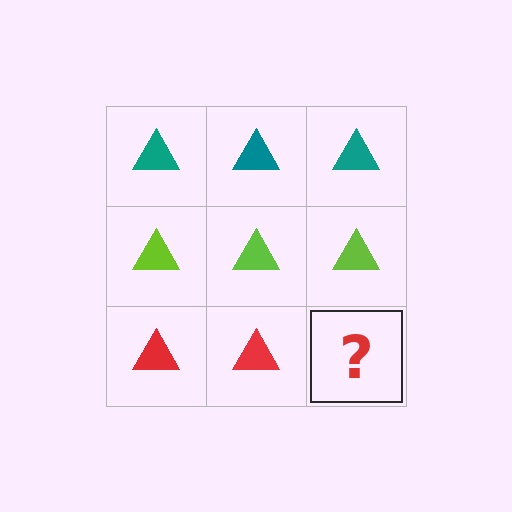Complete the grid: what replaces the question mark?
The question mark should be replaced with a red triangle.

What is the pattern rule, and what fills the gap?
The rule is that each row has a consistent color. The gap should be filled with a red triangle.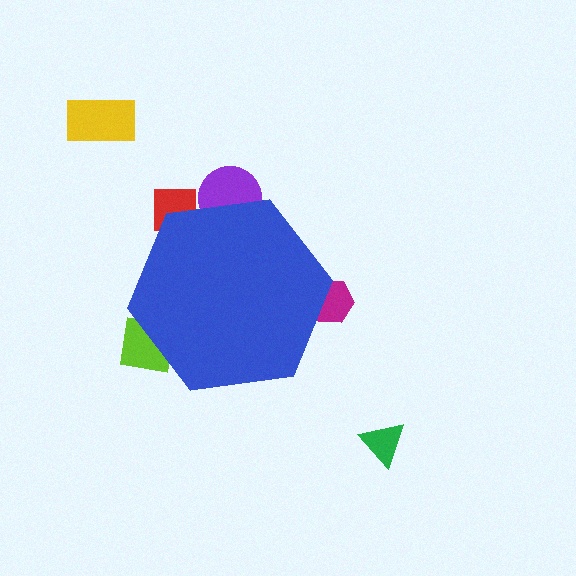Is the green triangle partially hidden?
No, the green triangle is fully visible.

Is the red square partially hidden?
Yes, the red square is partially hidden behind the blue hexagon.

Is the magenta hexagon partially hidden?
Yes, the magenta hexagon is partially hidden behind the blue hexagon.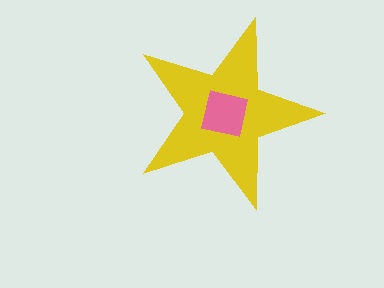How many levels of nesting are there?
2.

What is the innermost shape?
The pink square.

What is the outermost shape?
The yellow star.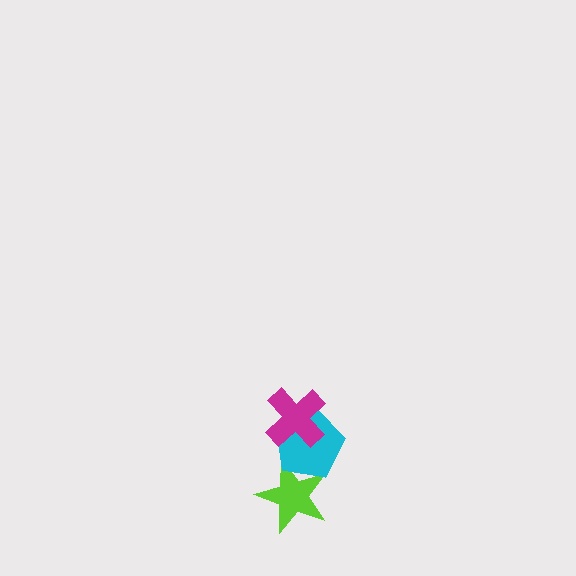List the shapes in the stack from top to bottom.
From top to bottom: the magenta cross, the cyan pentagon, the lime star.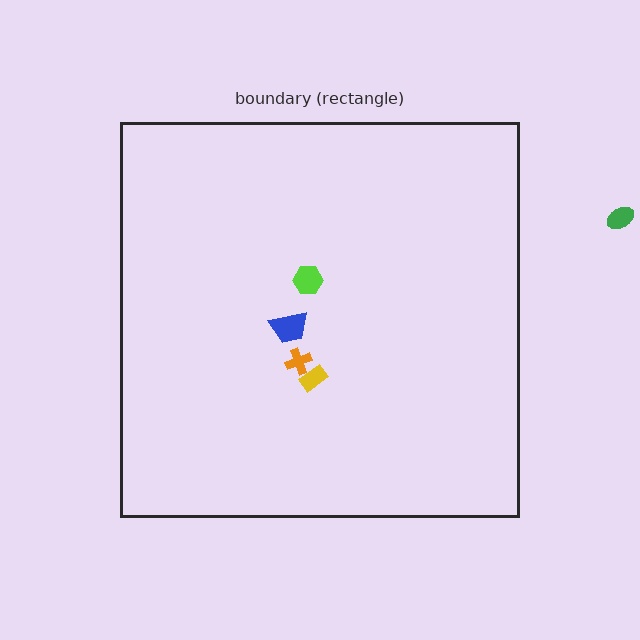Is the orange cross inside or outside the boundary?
Inside.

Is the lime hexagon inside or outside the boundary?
Inside.